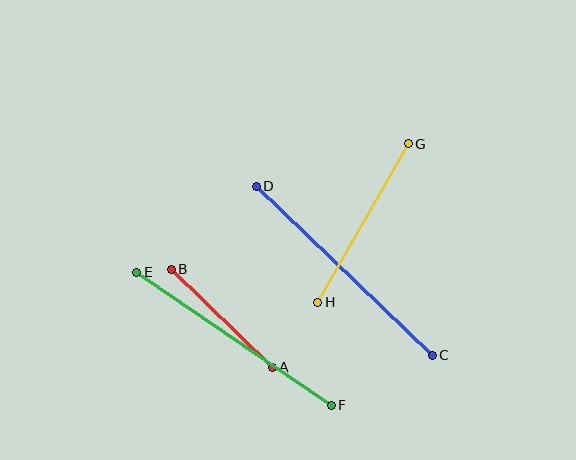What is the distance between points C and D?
The distance is approximately 244 pixels.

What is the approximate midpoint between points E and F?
The midpoint is at approximately (234, 339) pixels.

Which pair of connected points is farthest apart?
Points C and D are farthest apart.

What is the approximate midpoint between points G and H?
The midpoint is at approximately (363, 223) pixels.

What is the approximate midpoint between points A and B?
The midpoint is at approximately (222, 318) pixels.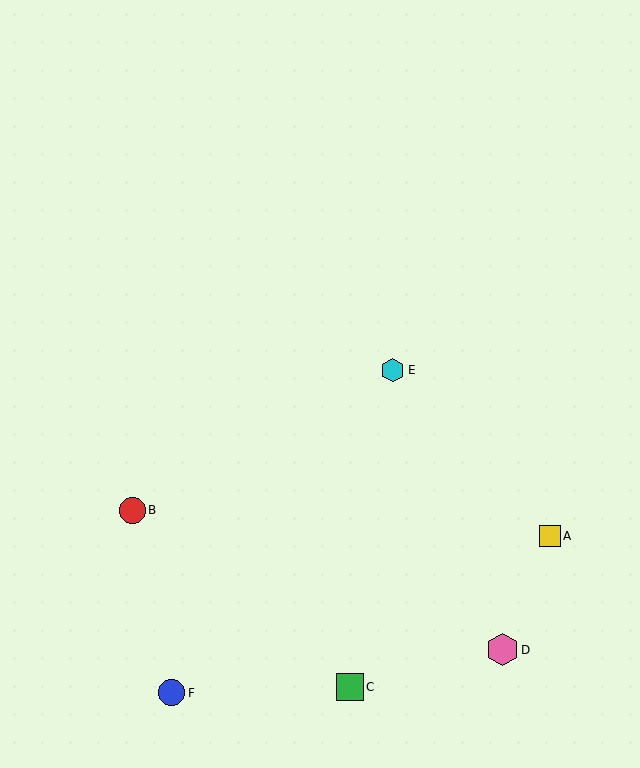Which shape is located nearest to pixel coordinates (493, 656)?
The pink hexagon (labeled D) at (502, 650) is nearest to that location.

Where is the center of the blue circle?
The center of the blue circle is at (172, 693).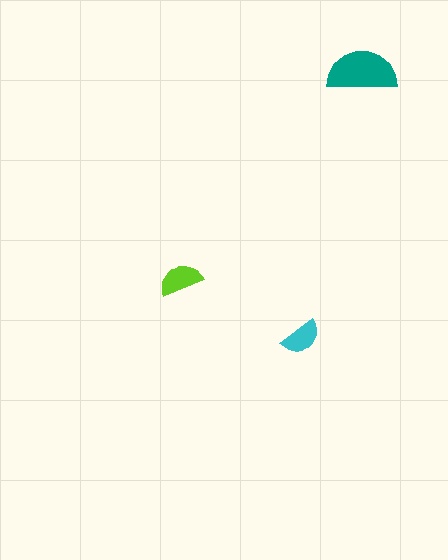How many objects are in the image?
There are 3 objects in the image.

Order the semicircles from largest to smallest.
the teal one, the lime one, the cyan one.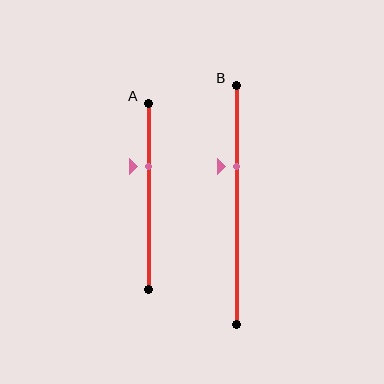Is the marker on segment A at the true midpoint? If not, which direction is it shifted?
No, the marker on segment A is shifted upward by about 16% of the segment length.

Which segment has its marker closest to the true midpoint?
Segment A has its marker closest to the true midpoint.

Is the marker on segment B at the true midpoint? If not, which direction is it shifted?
No, the marker on segment B is shifted upward by about 16% of the segment length.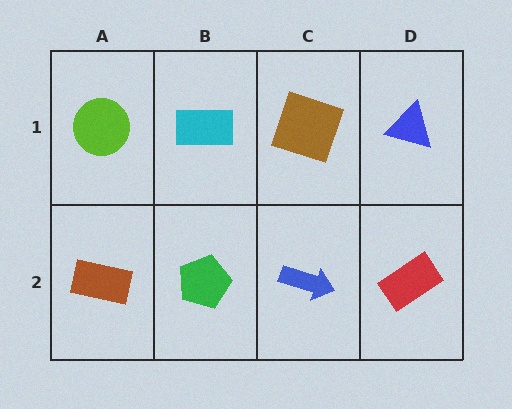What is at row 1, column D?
A blue triangle.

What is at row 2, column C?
A blue arrow.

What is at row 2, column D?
A red rectangle.